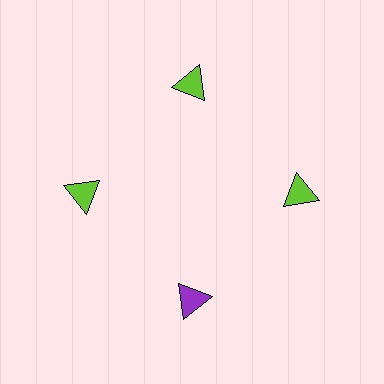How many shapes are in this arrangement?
There are 4 shapes arranged in a ring pattern.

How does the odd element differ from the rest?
It has a different color: purple instead of lime.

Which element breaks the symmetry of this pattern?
The purple triangle at roughly the 6 o'clock position breaks the symmetry. All other shapes are lime triangles.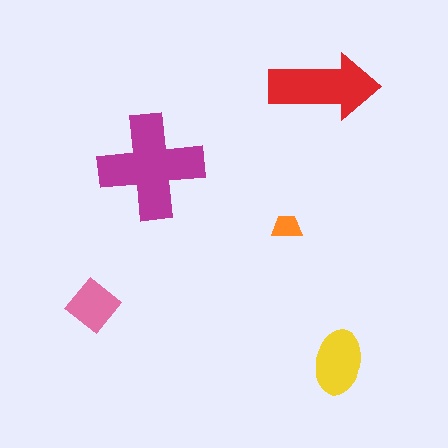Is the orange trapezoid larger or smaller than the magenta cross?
Smaller.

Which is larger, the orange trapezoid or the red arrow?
The red arrow.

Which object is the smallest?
The orange trapezoid.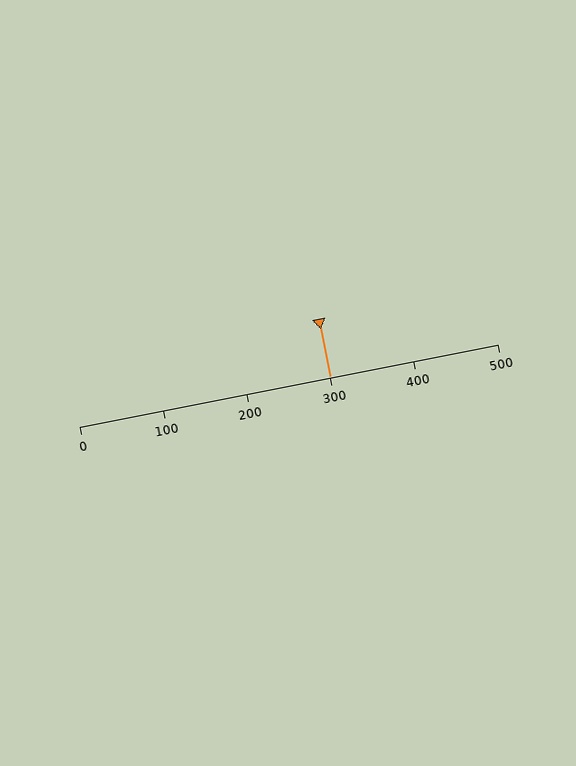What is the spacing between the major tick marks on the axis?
The major ticks are spaced 100 apart.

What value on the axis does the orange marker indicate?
The marker indicates approximately 300.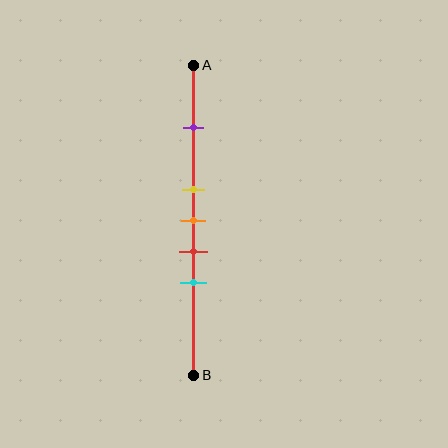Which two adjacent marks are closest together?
The yellow and orange marks are the closest adjacent pair.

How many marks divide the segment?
There are 5 marks dividing the segment.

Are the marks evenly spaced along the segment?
No, the marks are not evenly spaced.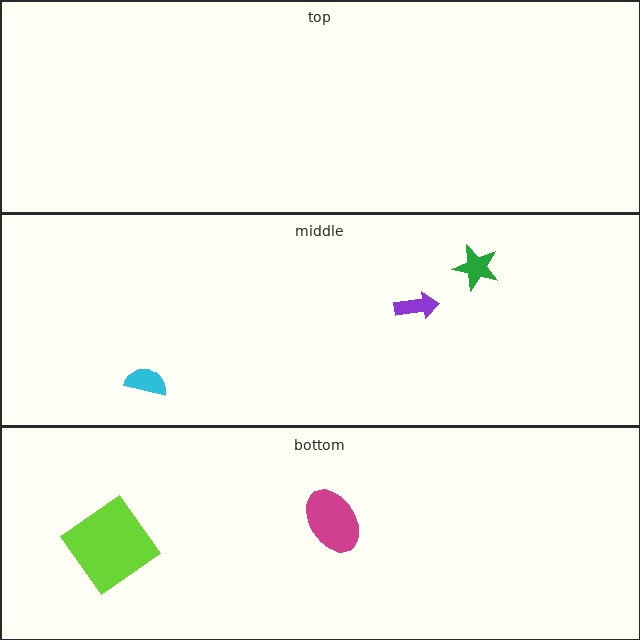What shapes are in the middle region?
The green star, the cyan semicircle, the purple arrow.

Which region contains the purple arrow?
The middle region.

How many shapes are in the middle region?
3.